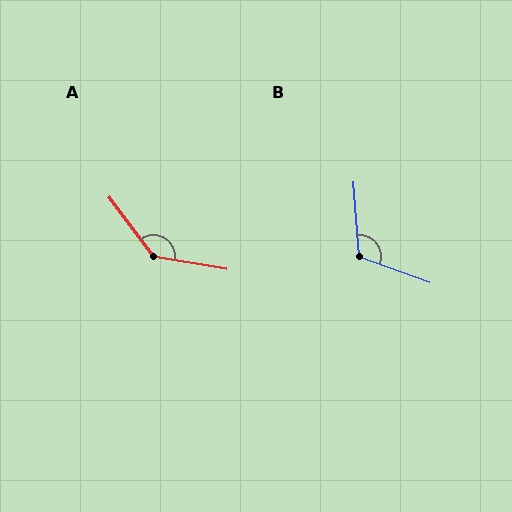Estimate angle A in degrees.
Approximately 137 degrees.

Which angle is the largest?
A, at approximately 137 degrees.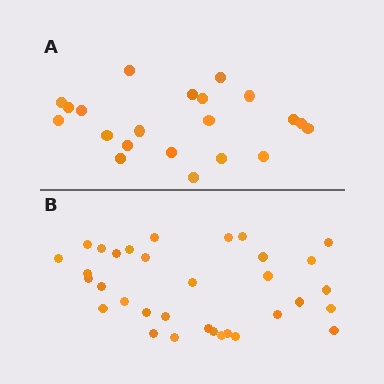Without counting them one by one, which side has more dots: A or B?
Region B (the bottom region) has more dots.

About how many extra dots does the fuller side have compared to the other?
Region B has roughly 12 or so more dots than region A.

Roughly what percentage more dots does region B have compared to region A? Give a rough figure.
About 55% more.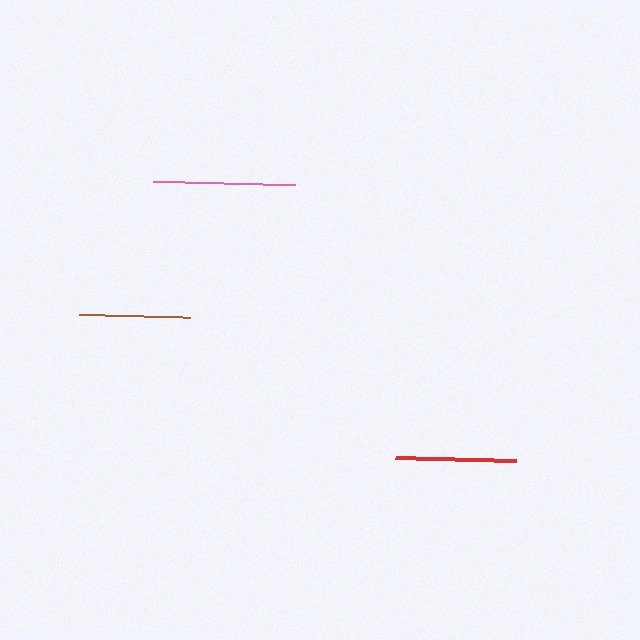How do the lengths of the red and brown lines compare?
The red and brown lines are approximately the same length.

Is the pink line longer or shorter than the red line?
The pink line is longer than the red line.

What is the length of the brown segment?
The brown segment is approximately 111 pixels long.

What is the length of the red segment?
The red segment is approximately 121 pixels long.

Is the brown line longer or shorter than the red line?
The red line is longer than the brown line.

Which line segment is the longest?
The pink line is the longest at approximately 142 pixels.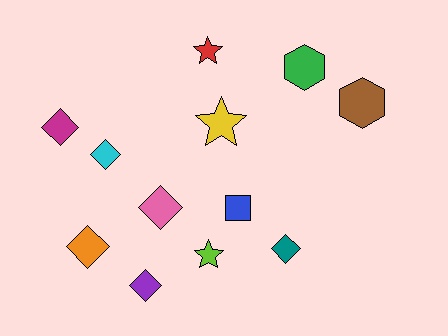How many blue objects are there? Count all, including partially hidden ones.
There is 1 blue object.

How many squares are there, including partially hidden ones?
There is 1 square.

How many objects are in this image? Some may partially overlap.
There are 12 objects.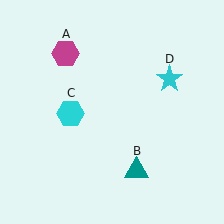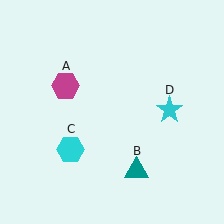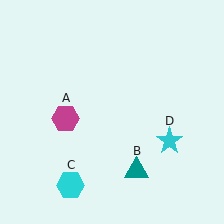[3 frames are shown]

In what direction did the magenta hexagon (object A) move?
The magenta hexagon (object A) moved down.